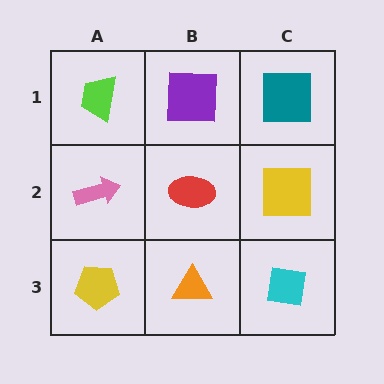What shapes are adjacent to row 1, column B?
A red ellipse (row 2, column B), a lime trapezoid (row 1, column A), a teal square (row 1, column C).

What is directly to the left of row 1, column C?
A purple square.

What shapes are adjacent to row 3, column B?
A red ellipse (row 2, column B), a yellow pentagon (row 3, column A), a cyan square (row 3, column C).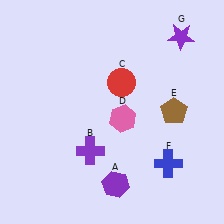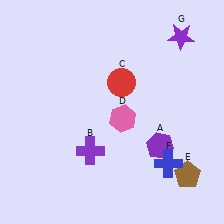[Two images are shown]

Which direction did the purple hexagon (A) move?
The purple hexagon (A) moved right.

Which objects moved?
The objects that moved are: the purple hexagon (A), the brown pentagon (E).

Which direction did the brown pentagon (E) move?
The brown pentagon (E) moved down.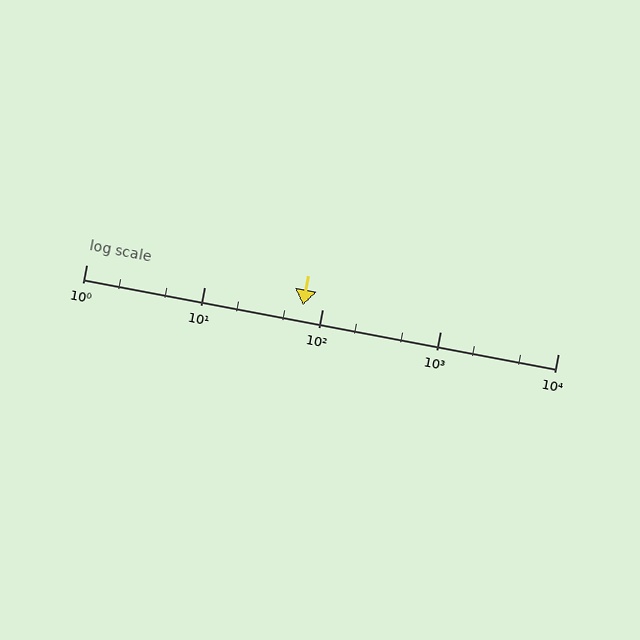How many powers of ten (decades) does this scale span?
The scale spans 4 decades, from 1 to 10000.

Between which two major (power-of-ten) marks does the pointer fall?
The pointer is between 10 and 100.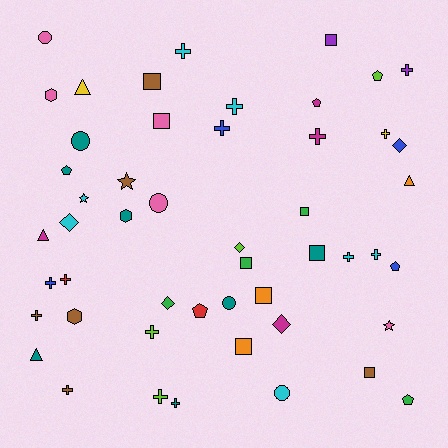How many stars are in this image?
There are 3 stars.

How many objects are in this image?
There are 50 objects.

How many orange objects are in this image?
There are 3 orange objects.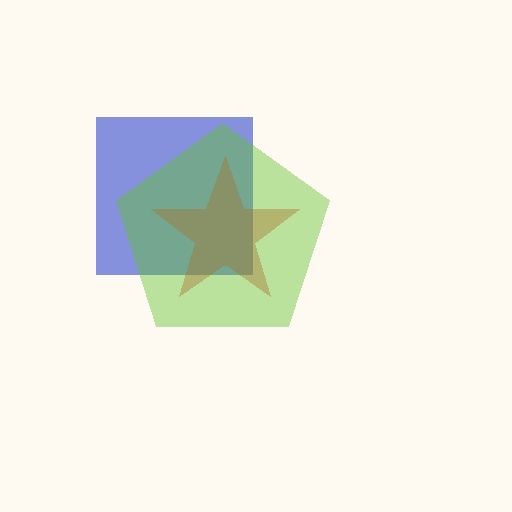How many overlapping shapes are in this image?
There are 3 overlapping shapes in the image.